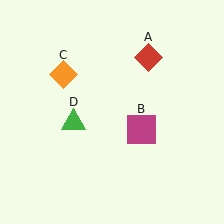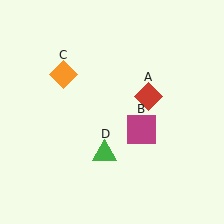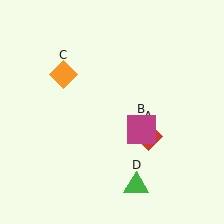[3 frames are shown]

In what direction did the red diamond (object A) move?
The red diamond (object A) moved down.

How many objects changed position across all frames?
2 objects changed position: red diamond (object A), green triangle (object D).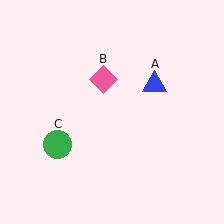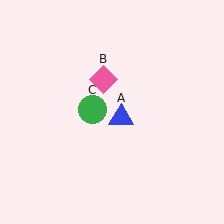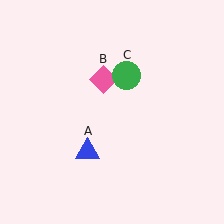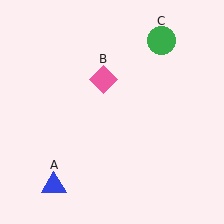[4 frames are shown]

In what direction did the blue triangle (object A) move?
The blue triangle (object A) moved down and to the left.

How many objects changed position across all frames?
2 objects changed position: blue triangle (object A), green circle (object C).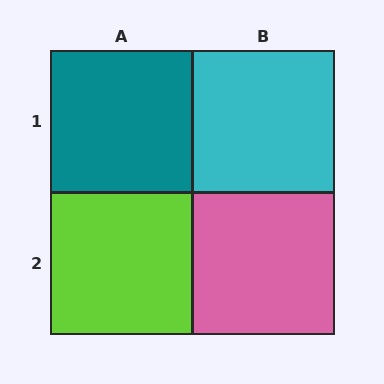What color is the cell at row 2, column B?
Pink.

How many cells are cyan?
1 cell is cyan.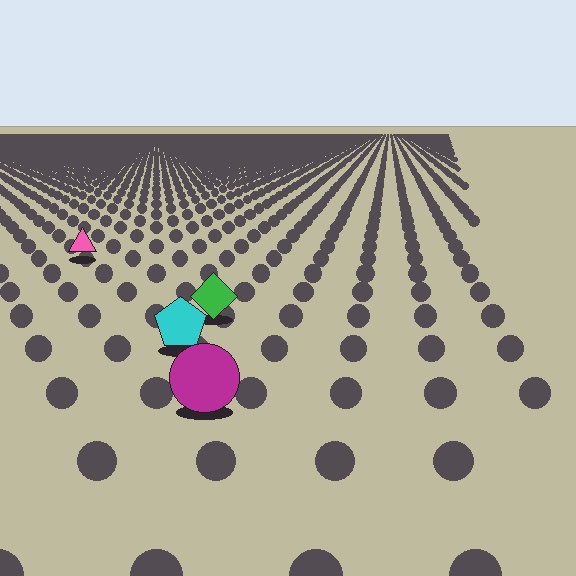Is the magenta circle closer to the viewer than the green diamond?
Yes. The magenta circle is closer — you can tell from the texture gradient: the ground texture is coarser near it.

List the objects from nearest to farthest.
From nearest to farthest: the magenta circle, the cyan pentagon, the green diamond, the pink triangle.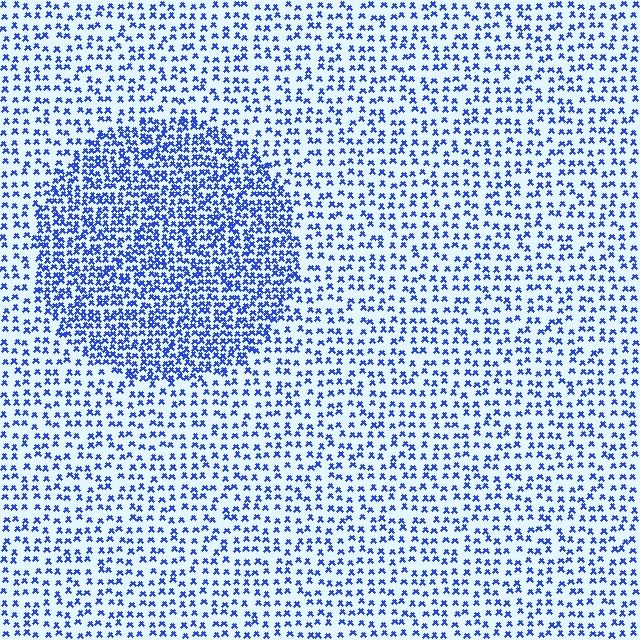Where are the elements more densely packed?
The elements are more densely packed inside the circle boundary.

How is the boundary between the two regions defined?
The boundary is defined by a change in element density (approximately 2.0x ratio). All elements are the same color, size, and shape.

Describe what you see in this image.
The image contains small blue elements arranged at two different densities. A circle-shaped region is visible where the elements are more densely packed than the surrounding area.